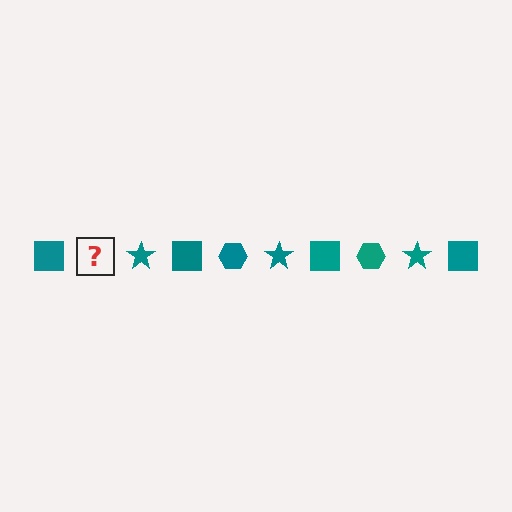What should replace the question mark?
The question mark should be replaced with a teal hexagon.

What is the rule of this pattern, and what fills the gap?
The rule is that the pattern cycles through square, hexagon, star shapes in teal. The gap should be filled with a teal hexagon.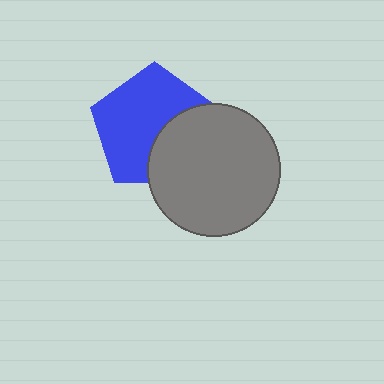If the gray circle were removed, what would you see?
You would see the complete blue pentagon.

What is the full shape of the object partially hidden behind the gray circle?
The partially hidden object is a blue pentagon.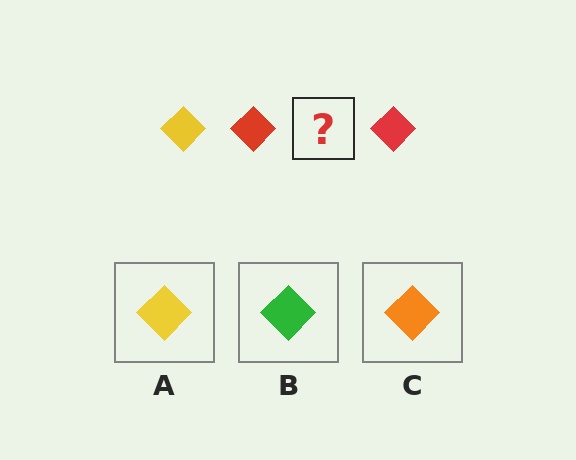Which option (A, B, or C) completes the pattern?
A.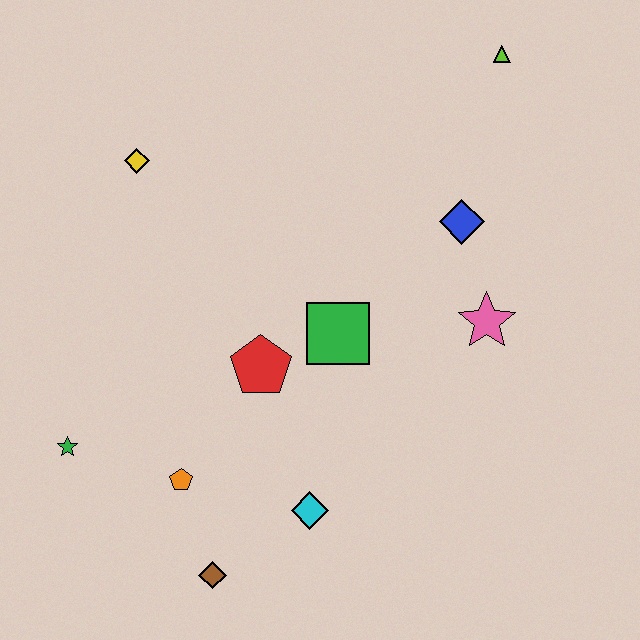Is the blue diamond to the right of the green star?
Yes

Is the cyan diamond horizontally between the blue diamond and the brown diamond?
Yes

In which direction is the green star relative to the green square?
The green star is to the left of the green square.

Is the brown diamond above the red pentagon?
No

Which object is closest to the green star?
The orange pentagon is closest to the green star.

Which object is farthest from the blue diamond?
The green star is farthest from the blue diamond.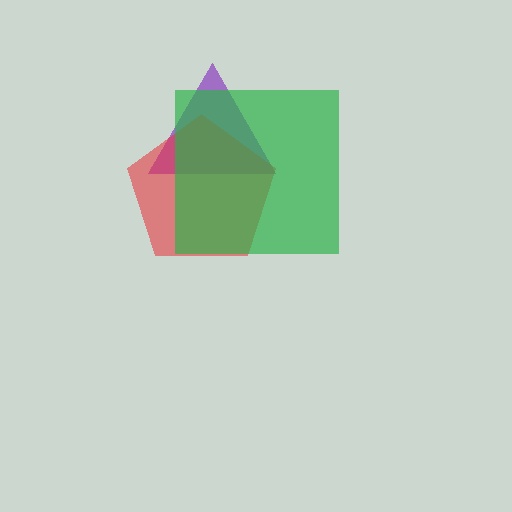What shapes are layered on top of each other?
The layered shapes are: a purple triangle, a red pentagon, a green square.